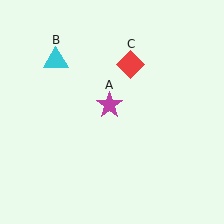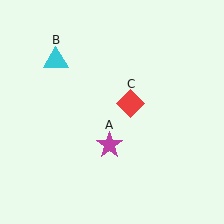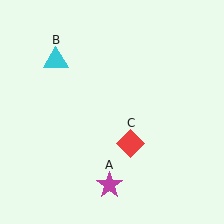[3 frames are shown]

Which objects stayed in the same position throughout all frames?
Cyan triangle (object B) remained stationary.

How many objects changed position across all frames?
2 objects changed position: magenta star (object A), red diamond (object C).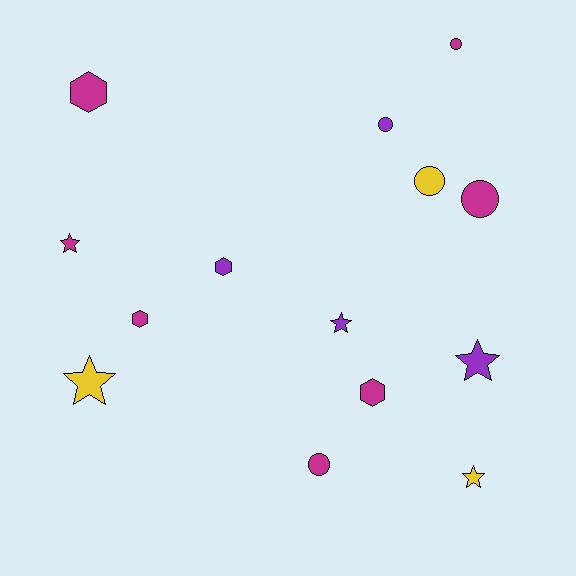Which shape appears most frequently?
Star, with 5 objects.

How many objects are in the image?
There are 14 objects.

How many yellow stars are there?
There are 2 yellow stars.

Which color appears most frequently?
Magenta, with 7 objects.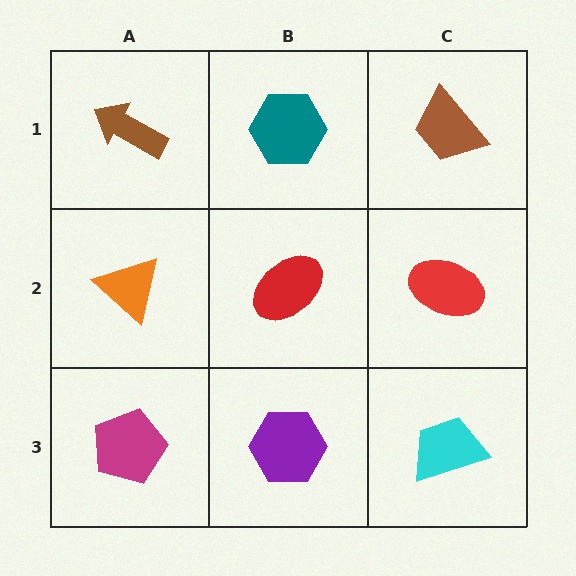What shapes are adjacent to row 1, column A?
An orange triangle (row 2, column A), a teal hexagon (row 1, column B).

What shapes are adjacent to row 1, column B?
A red ellipse (row 2, column B), a brown arrow (row 1, column A), a brown trapezoid (row 1, column C).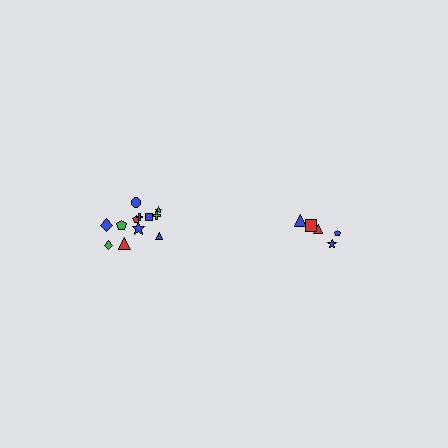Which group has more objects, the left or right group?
The left group.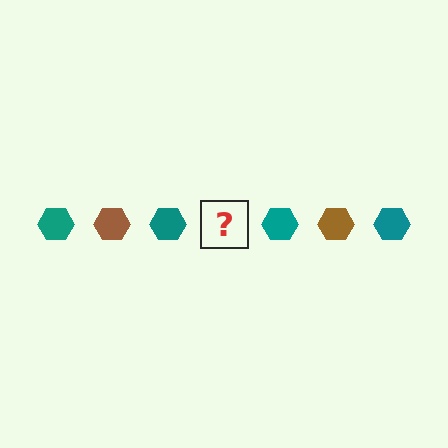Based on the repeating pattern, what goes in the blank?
The blank should be a brown hexagon.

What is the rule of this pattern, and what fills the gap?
The rule is that the pattern cycles through teal, brown hexagons. The gap should be filled with a brown hexagon.